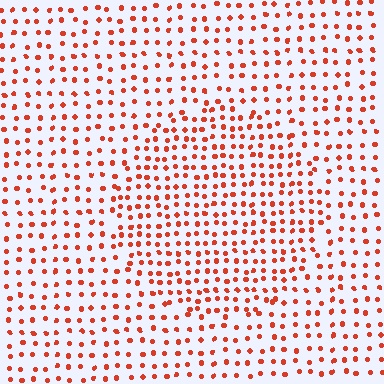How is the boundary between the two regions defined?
The boundary is defined by a change in element density (approximately 1.6x ratio). All elements are the same color, size, and shape.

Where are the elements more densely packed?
The elements are more densely packed inside the circle boundary.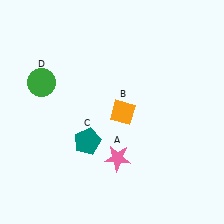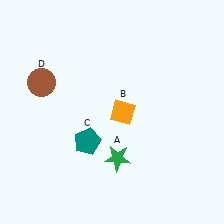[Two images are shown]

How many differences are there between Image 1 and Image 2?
There are 2 differences between the two images.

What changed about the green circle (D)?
In Image 1, D is green. In Image 2, it changed to brown.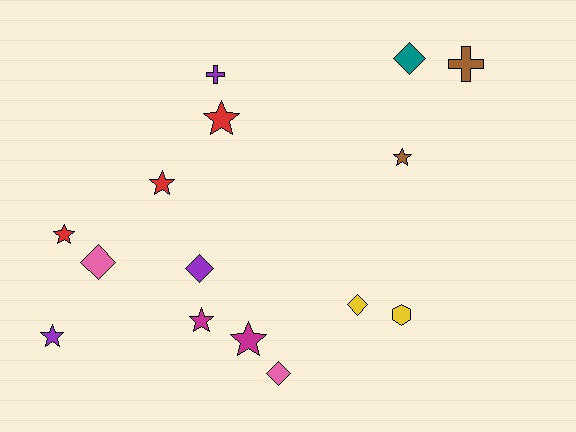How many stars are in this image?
There are 7 stars.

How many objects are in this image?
There are 15 objects.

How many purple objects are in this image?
There are 3 purple objects.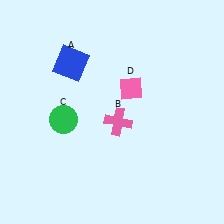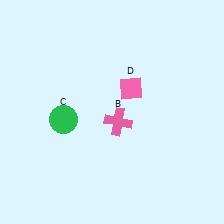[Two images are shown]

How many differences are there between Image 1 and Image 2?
There is 1 difference between the two images.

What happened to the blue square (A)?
The blue square (A) was removed in Image 2. It was in the top-left area of Image 1.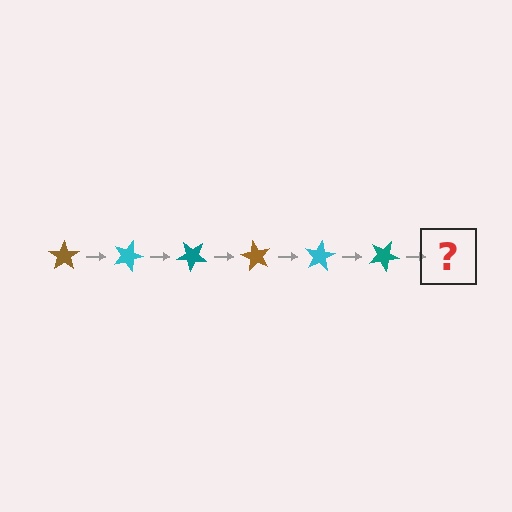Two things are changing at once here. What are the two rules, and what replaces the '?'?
The two rules are that it rotates 20 degrees each step and the color cycles through brown, cyan, and teal. The '?' should be a brown star, rotated 120 degrees from the start.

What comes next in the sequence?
The next element should be a brown star, rotated 120 degrees from the start.